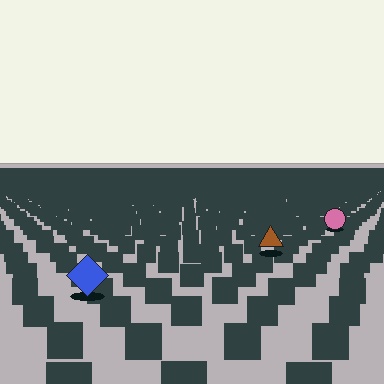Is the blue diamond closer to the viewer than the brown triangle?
Yes. The blue diamond is closer — you can tell from the texture gradient: the ground texture is coarser near it.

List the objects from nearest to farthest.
From nearest to farthest: the blue diamond, the brown triangle, the pink circle.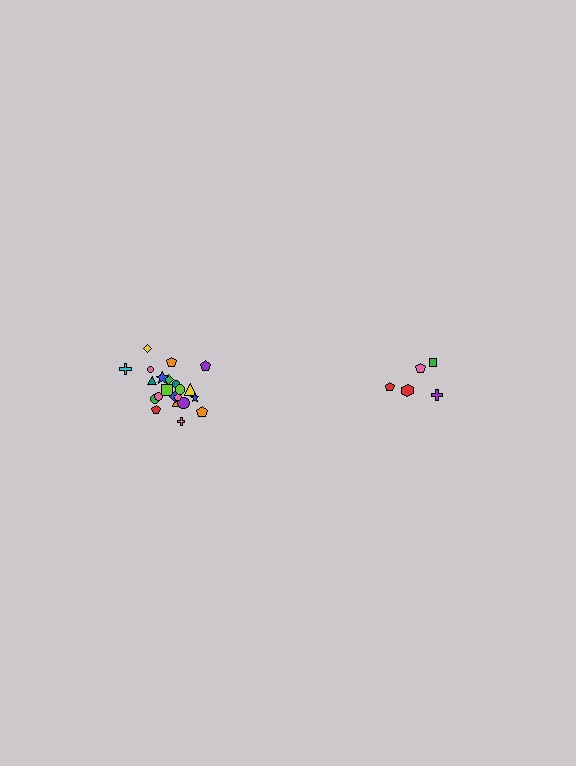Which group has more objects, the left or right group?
The left group.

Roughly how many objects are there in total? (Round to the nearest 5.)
Roughly 25 objects in total.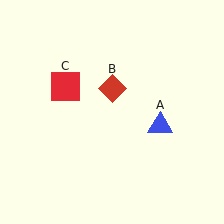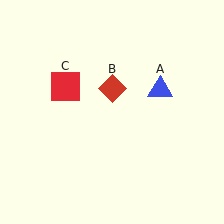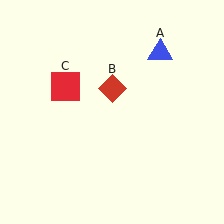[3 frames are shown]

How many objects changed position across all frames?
1 object changed position: blue triangle (object A).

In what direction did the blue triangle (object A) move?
The blue triangle (object A) moved up.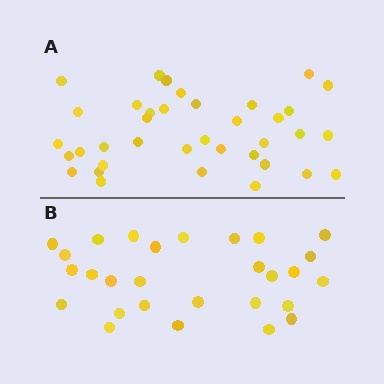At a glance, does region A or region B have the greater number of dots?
Region A (the top region) has more dots.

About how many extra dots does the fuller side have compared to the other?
Region A has roughly 8 or so more dots than region B.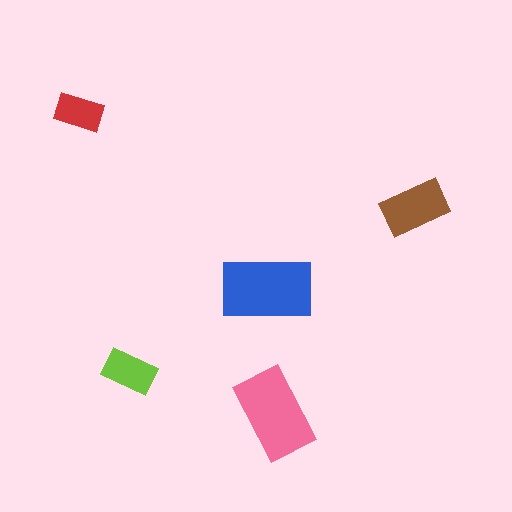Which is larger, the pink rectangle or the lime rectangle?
The pink one.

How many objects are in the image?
There are 5 objects in the image.